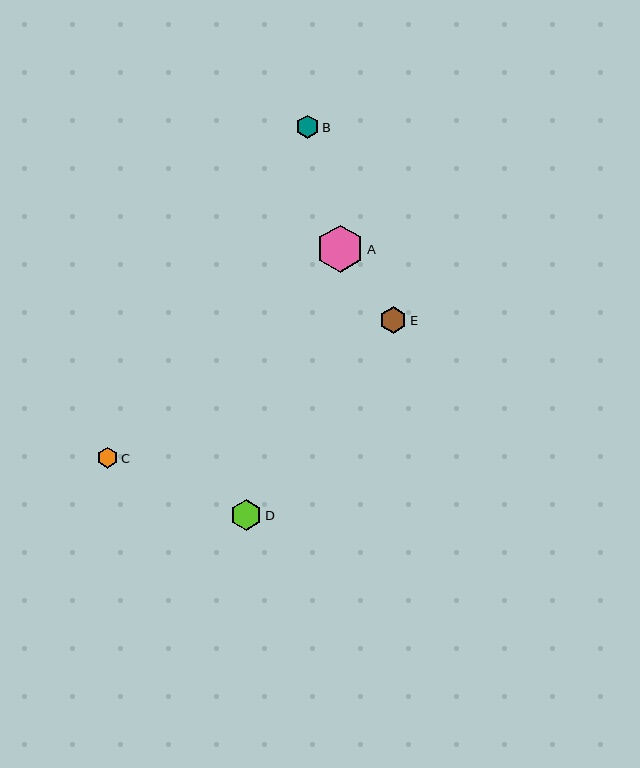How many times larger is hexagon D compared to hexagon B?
Hexagon D is approximately 1.3 times the size of hexagon B.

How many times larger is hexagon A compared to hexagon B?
Hexagon A is approximately 2.1 times the size of hexagon B.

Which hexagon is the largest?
Hexagon A is the largest with a size of approximately 47 pixels.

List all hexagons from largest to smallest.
From largest to smallest: A, D, E, B, C.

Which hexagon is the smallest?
Hexagon C is the smallest with a size of approximately 20 pixels.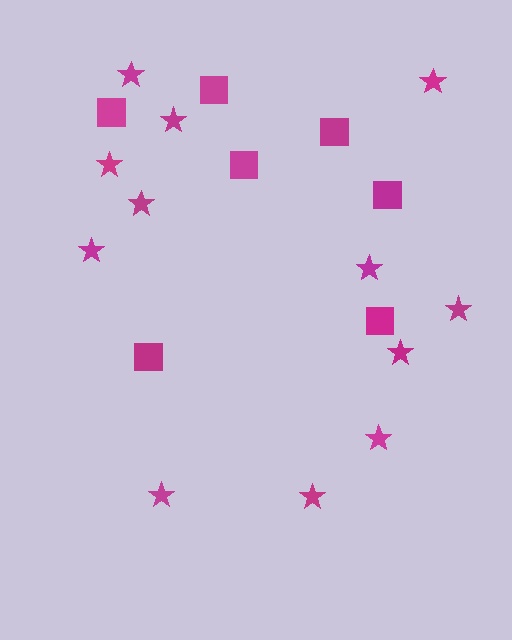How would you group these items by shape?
There are 2 groups: one group of stars (12) and one group of squares (7).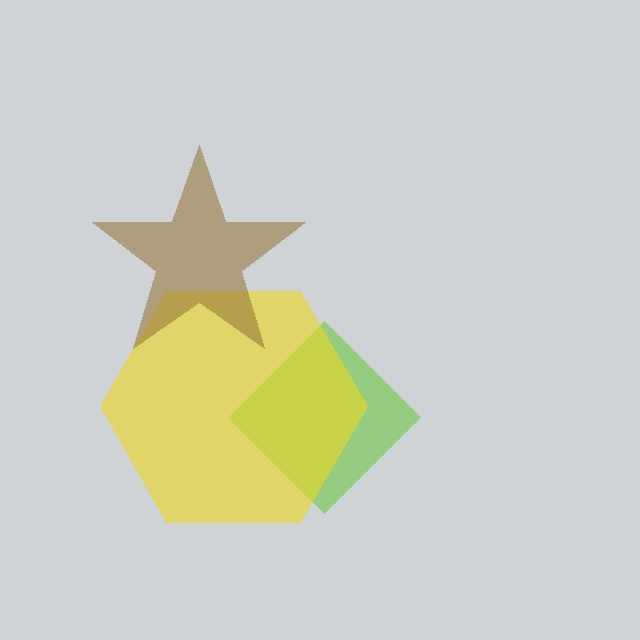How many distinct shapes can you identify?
There are 3 distinct shapes: a lime diamond, a yellow hexagon, a brown star.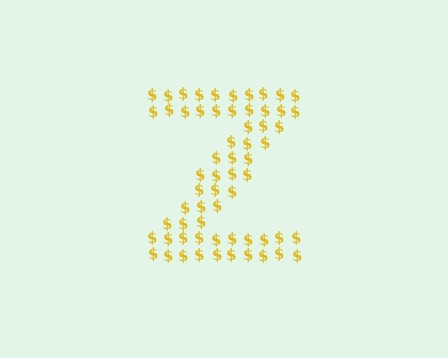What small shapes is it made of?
It is made of small dollar signs.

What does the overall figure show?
The overall figure shows the letter Z.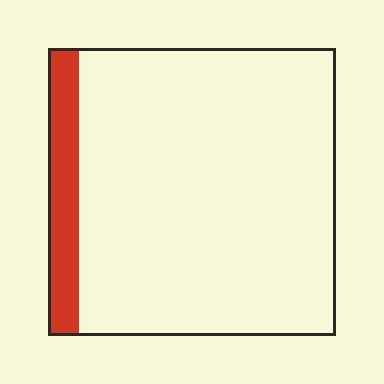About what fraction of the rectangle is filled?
About one tenth (1/10).